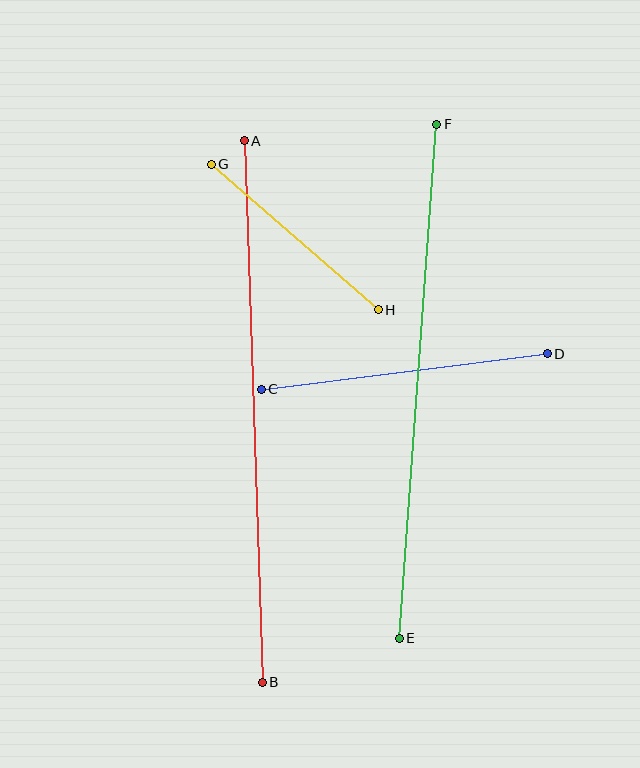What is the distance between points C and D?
The distance is approximately 288 pixels.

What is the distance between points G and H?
The distance is approximately 221 pixels.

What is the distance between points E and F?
The distance is approximately 515 pixels.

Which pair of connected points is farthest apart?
Points A and B are farthest apart.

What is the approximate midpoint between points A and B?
The midpoint is at approximately (253, 411) pixels.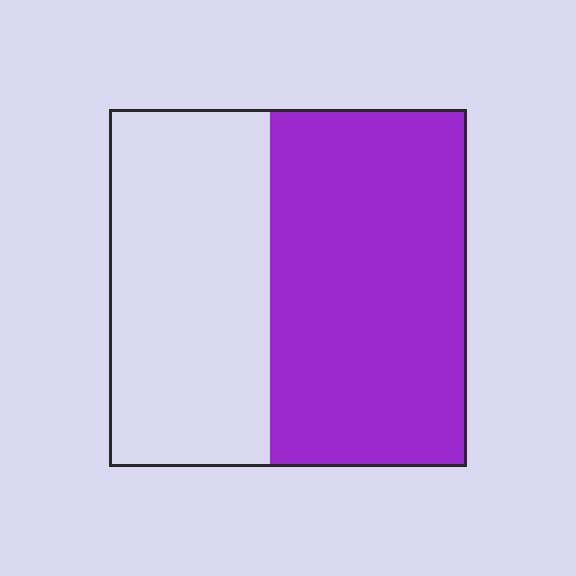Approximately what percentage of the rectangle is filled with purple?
Approximately 55%.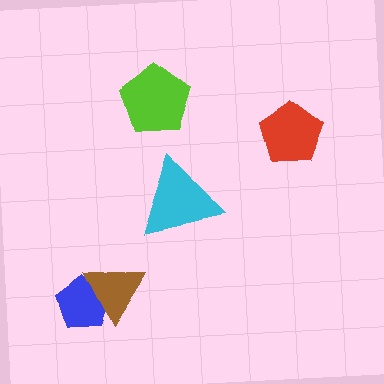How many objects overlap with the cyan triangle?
0 objects overlap with the cyan triangle.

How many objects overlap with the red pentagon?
0 objects overlap with the red pentagon.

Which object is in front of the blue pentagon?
The brown triangle is in front of the blue pentagon.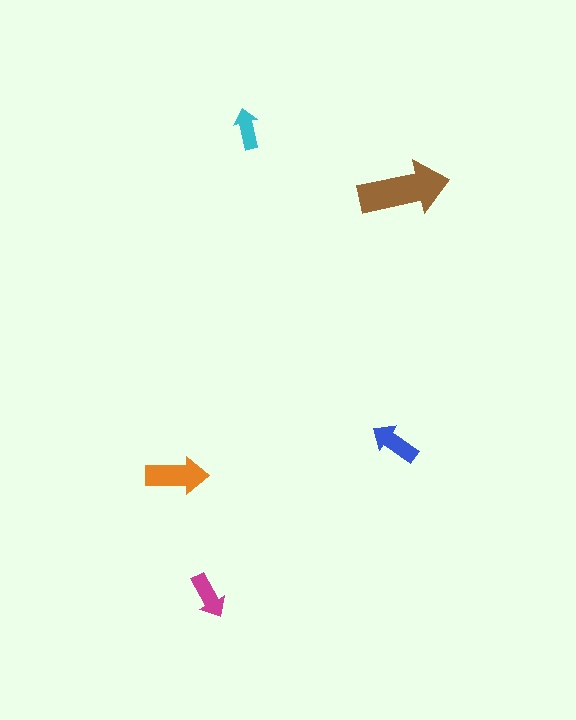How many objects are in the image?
There are 5 objects in the image.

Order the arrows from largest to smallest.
the brown one, the orange one, the blue one, the magenta one, the cyan one.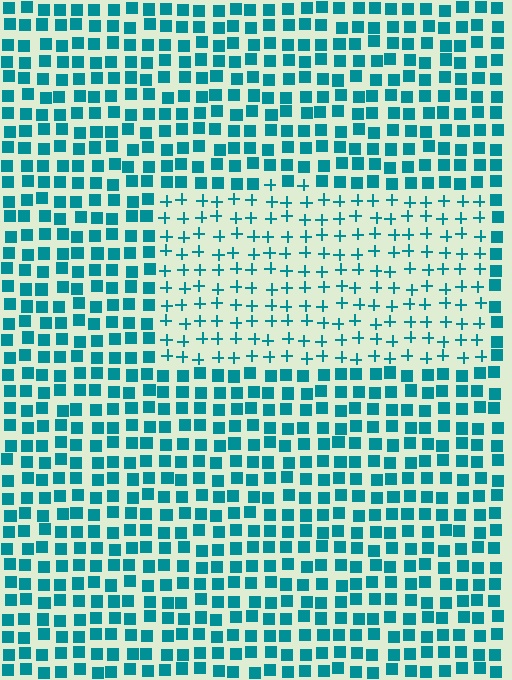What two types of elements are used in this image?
The image uses plus signs inside the rectangle region and squares outside it.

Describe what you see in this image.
The image is filled with small teal elements arranged in a uniform grid. A rectangle-shaped region contains plus signs, while the surrounding area contains squares. The boundary is defined purely by the change in element shape.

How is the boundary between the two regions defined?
The boundary is defined by a change in element shape: plus signs inside vs. squares outside. All elements share the same color and spacing.